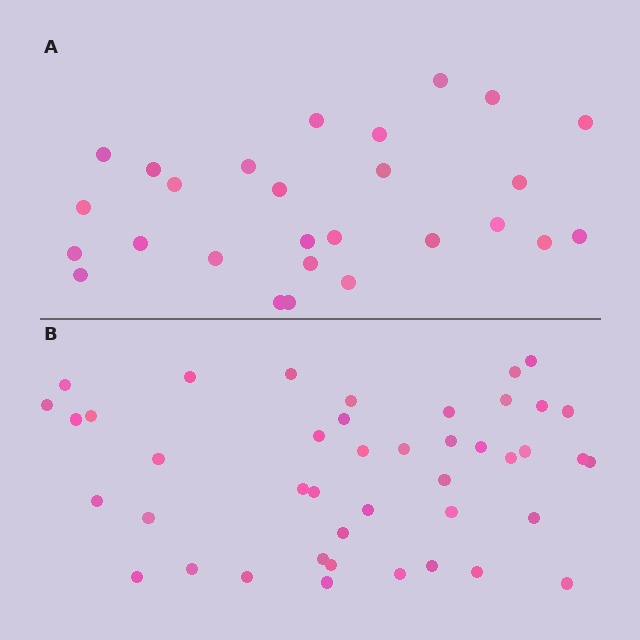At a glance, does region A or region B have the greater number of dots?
Region B (the bottom region) has more dots.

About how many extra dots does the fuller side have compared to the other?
Region B has approximately 15 more dots than region A.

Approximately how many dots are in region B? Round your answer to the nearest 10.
About 40 dots. (The exact count is 43, which rounds to 40.)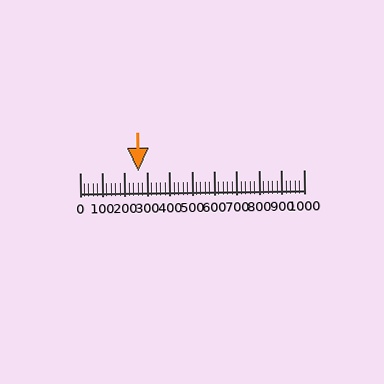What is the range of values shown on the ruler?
The ruler shows values from 0 to 1000.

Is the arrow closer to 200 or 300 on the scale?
The arrow is closer to 300.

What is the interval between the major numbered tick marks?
The major tick marks are spaced 100 units apart.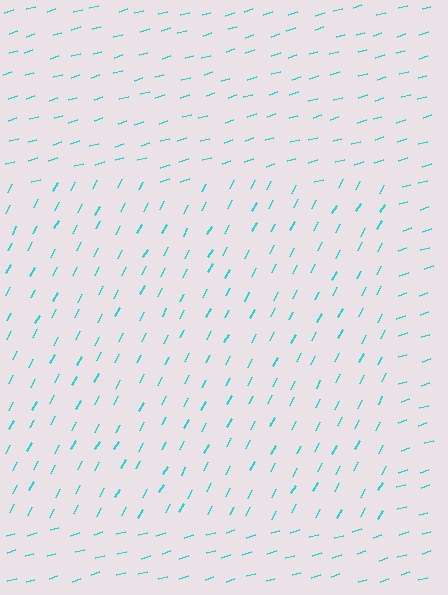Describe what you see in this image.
The image is filled with small cyan line segments. A rectangle region in the image has lines oriented differently from the surrounding lines, creating a visible texture boundary.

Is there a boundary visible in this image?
Yes, there is a texture boundary formed by a change in line orientation.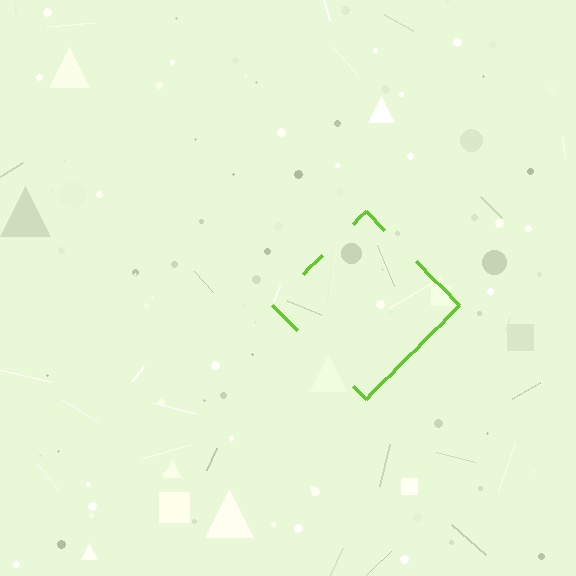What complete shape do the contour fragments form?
The contour fragments form a diamond.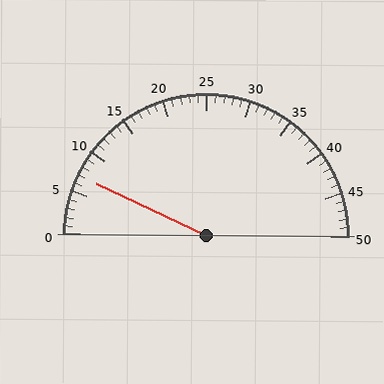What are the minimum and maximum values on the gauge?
The gauge ranges from 0 to 50.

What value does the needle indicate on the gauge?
The needle indicates approximately 7.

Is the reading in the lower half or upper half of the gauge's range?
The reading is in the lower half of the range (0 to 50).